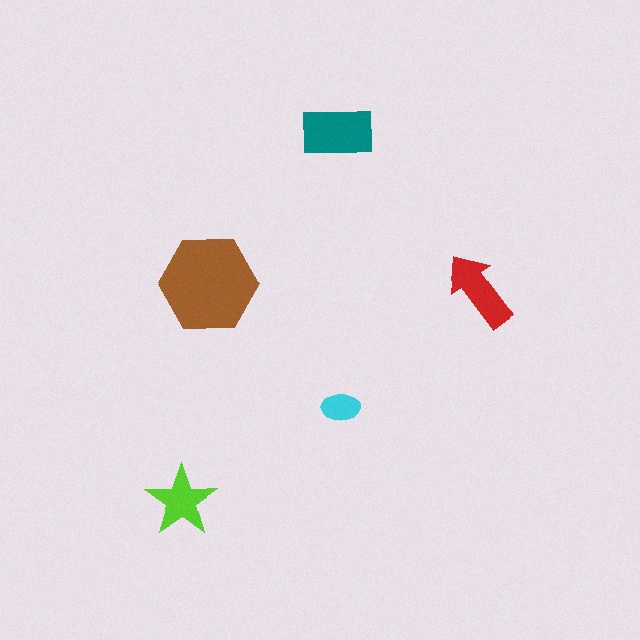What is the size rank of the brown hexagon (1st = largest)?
1st.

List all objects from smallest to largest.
The cyan ellipse, the lime star, the red arrow, the teal rectangle, the brown hexagon.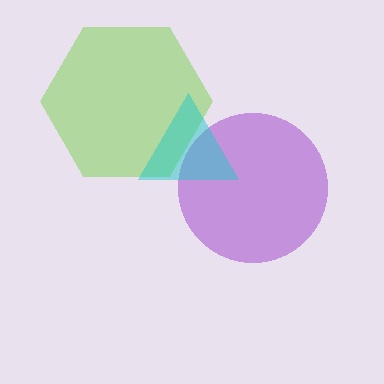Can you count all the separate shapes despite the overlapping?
Yes, there are 3 separate shapes.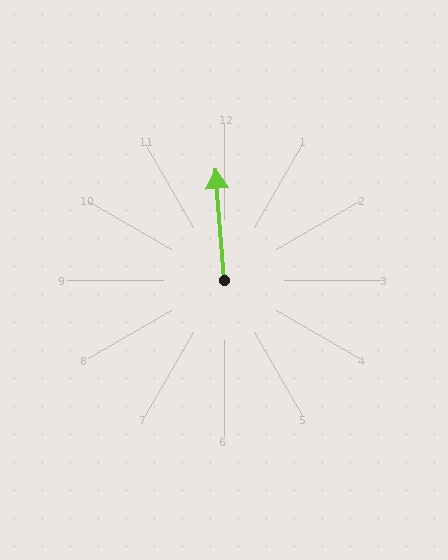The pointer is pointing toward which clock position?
Roughly 12 o'clock.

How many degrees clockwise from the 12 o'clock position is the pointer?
Approximately 356 degrees.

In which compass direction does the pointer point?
North.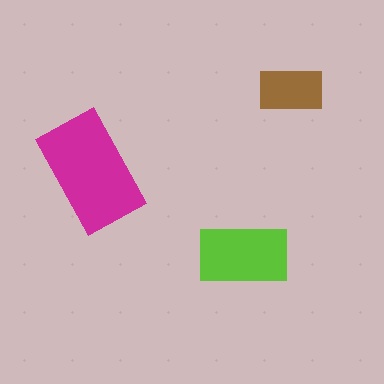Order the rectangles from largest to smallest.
the magenta one, the lime one, the brown one.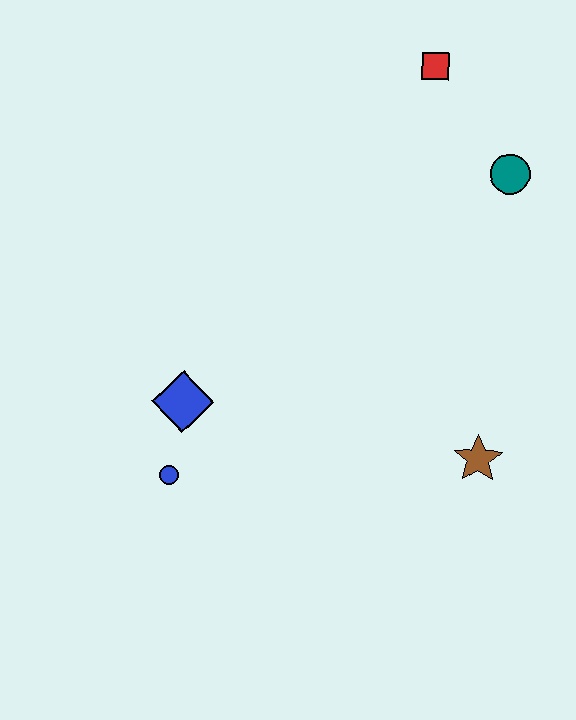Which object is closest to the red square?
The teal circle is closest to the red square.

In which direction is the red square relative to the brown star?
The red square is above the brown star.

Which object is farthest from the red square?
The blue circle is farthest from the red square.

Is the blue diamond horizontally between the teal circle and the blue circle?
Yes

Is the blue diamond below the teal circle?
Yes